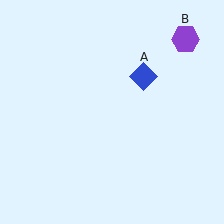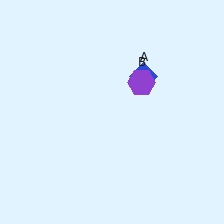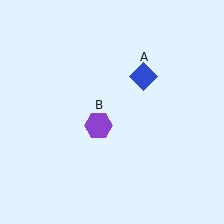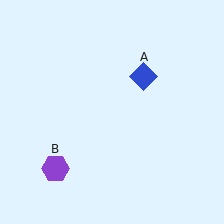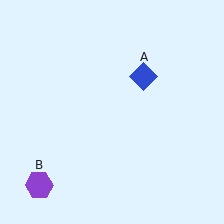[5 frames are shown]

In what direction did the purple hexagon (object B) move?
The purple hexagon (object B) moved down and to the left.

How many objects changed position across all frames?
1 object changed position: purple hexagon (object B).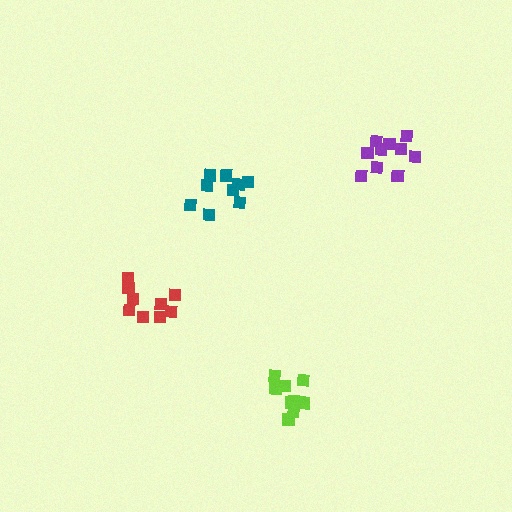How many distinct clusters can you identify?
There are 4 distinct clusters.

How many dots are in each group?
Group 1: 9 dots, Group 2: 9 dots, Group 3: 9 dots, Group 4: 10 dots (37 total).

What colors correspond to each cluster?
The clusters are colored: red, lime, teal, purple.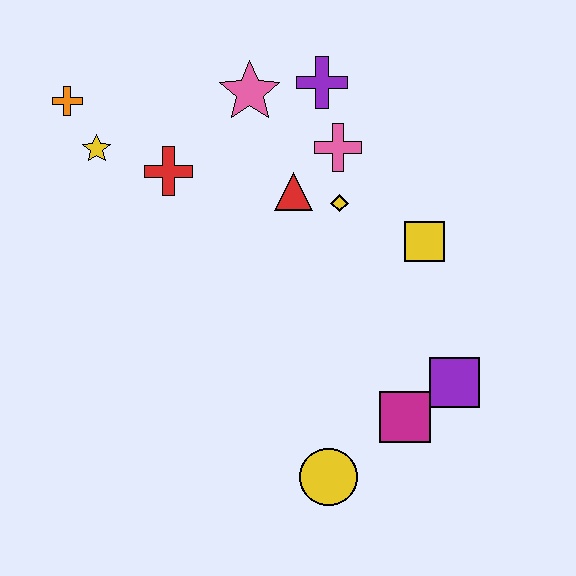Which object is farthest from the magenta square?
The orange cross is farthest from the magenta square.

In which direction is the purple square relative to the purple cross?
The purple square is below the purple cross.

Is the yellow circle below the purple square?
Yes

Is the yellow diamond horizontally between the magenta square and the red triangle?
Yes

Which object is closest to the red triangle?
The yellow diamond is closest to the red triangle.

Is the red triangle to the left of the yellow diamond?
Yes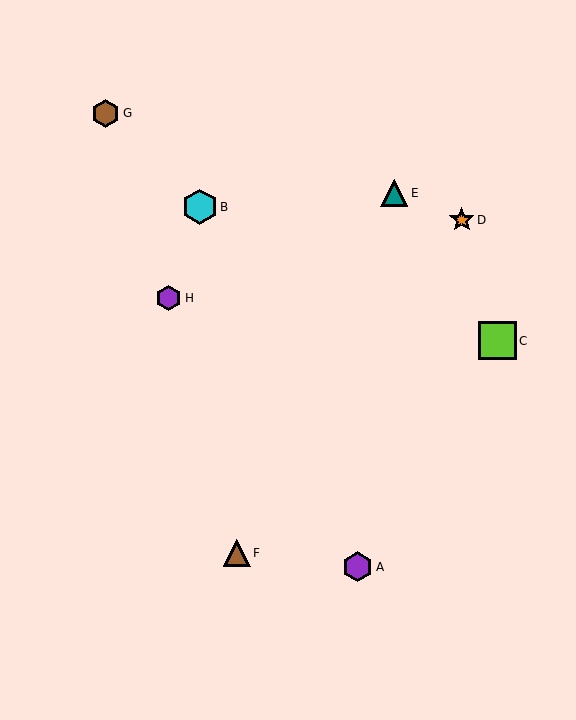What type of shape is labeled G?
Shape G is a brown hexagon.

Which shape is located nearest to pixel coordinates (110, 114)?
The brown hexagon (labeled G) at (105, 113) is nearest to that location.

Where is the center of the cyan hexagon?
The center of the cyan hexagon is at (200, 207).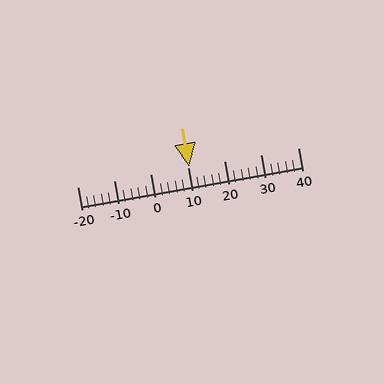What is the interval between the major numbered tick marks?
The major tick marks are spaced 10 units apart.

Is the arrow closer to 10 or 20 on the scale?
The arrow is closer to 10.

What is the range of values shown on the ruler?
The ruler shows values from -20 to 40.